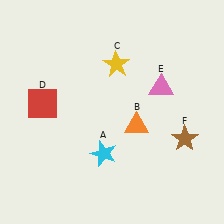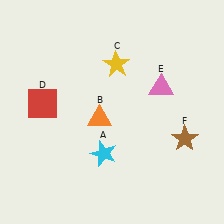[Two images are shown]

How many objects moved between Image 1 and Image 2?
1 object moved between the two images.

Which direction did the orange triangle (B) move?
The orange triangle (B) moved left.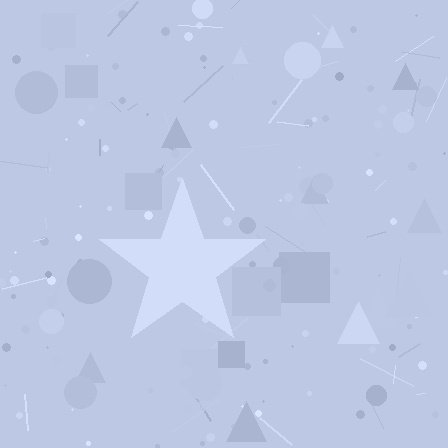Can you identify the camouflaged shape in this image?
The camouflaged shape is a star.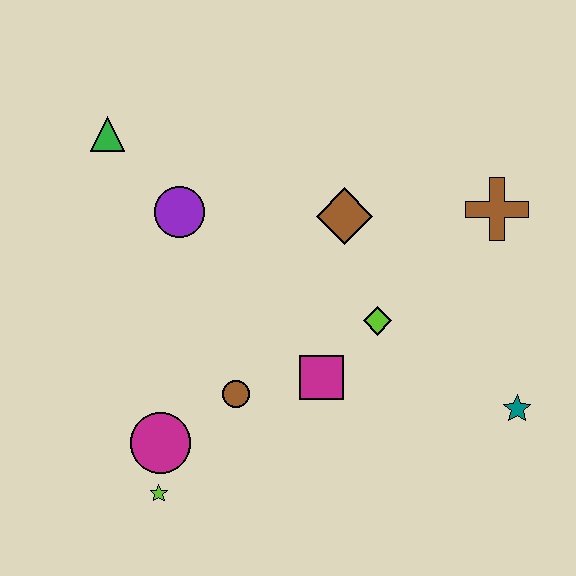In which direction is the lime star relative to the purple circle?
The lime star is below the purple circle.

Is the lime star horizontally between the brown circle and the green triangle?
Yes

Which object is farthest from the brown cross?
The lime star is farthest from the brown cross.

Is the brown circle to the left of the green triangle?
No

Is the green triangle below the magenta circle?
No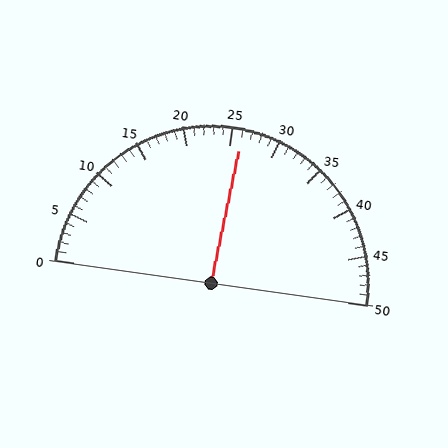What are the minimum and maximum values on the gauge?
The gauge ranges from 0 to 50.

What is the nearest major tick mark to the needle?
The nearest major tick mark is 25.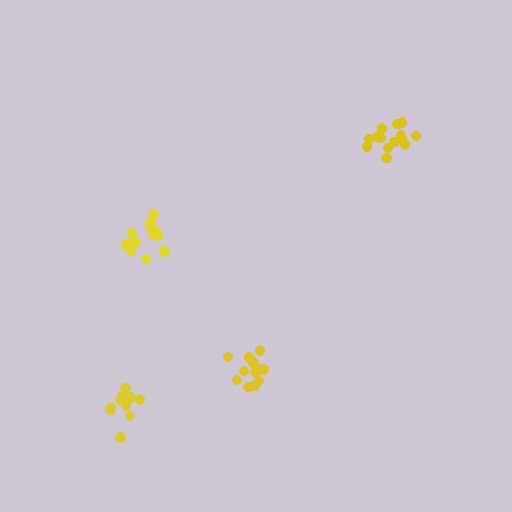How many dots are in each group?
Group 1: 14 dots, Group 2: 13 dots, Group 3: 11 dots, Group 4: 15 dots (53 total).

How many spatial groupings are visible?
There are 4 spatial groupings.